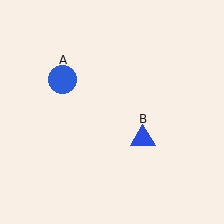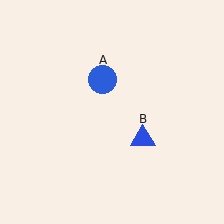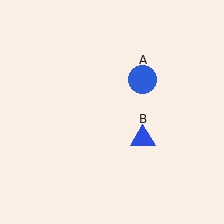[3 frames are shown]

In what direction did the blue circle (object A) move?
The blue circle (object A) moved right.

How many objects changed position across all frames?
1 object changed position: blue circle (object A).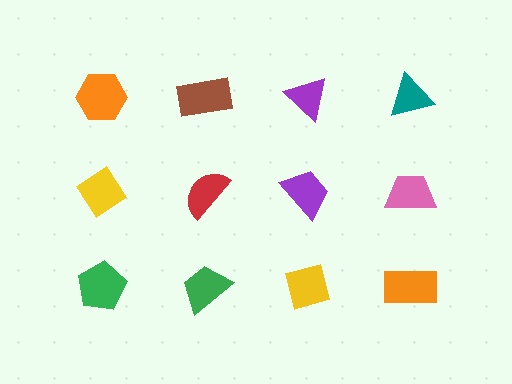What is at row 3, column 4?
An orange rectangle.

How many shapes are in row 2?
4 shapes.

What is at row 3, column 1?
A green pentagon.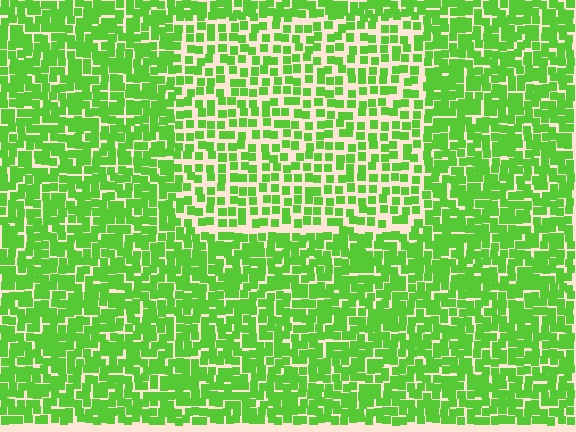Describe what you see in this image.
The image contains small lime elements arranged at two different densities. A rectangle-shaped region is visible where the elements are less densely packed than the surrounding area.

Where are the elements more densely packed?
The elements are more densely packed outside the rectangle boundary.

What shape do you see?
I see a rectangle.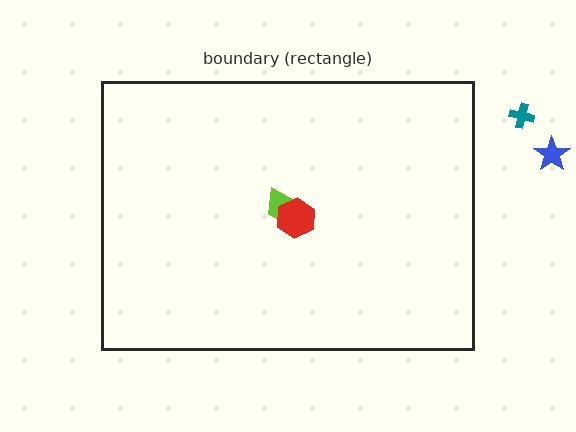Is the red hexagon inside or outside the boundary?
Inside.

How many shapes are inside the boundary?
2 inside, 2 outside.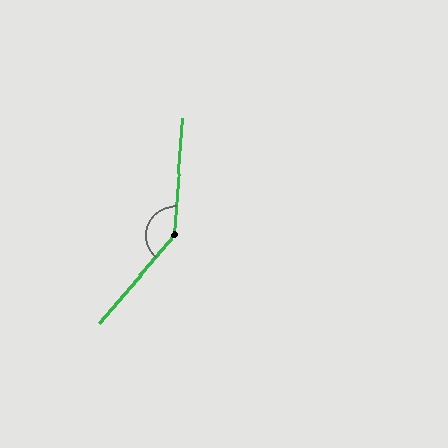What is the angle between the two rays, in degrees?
Approximately 144 degrees.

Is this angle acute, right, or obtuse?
It is obtuse.